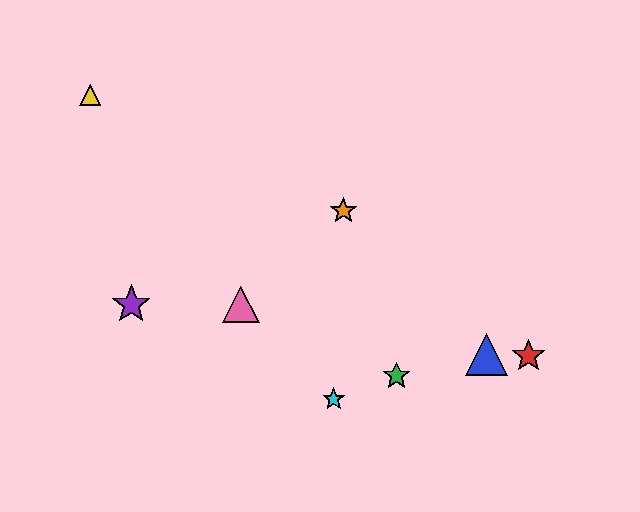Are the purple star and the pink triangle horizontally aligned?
Yes, both are at y≈304.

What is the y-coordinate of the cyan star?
The cyan star is at y≈399.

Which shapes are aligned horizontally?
The purple star, the pink triangle are aligned horizontally.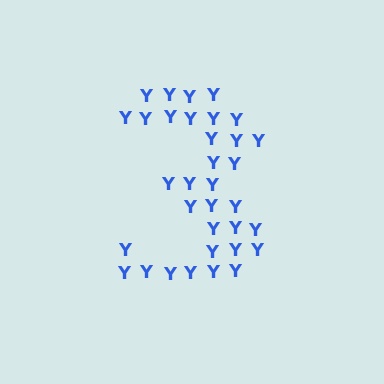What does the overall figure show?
The overall figure shows the digit 3.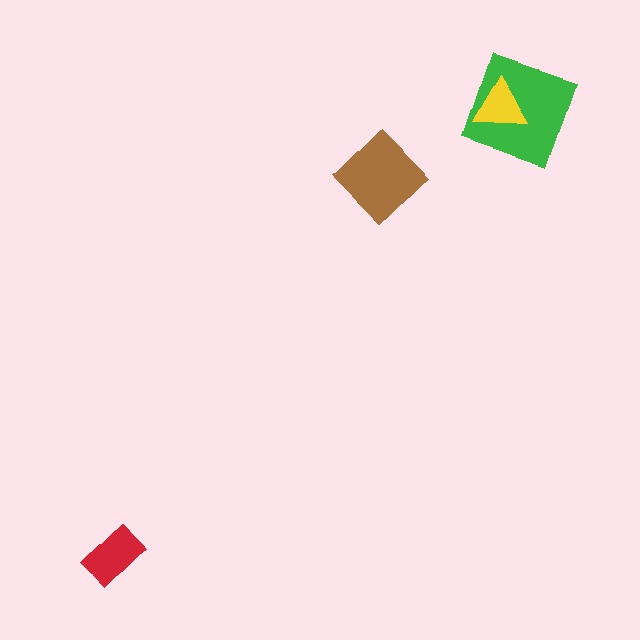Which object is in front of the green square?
The yellow triangle is in front of the green square.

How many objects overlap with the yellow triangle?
1 object overlaps with the yellow triangle.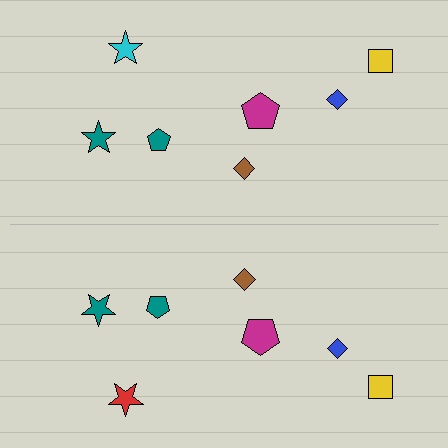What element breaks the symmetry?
The red star on the bottom side breaks the symmetry — its mirror counterpart is cyan.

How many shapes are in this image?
There are 14 shapes in this image.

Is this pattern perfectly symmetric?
No, the pattern is not perfectly symmetric. The red star on the bottom side breaks the symmetry — its mirror counterpart is cyan.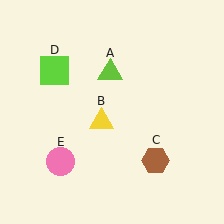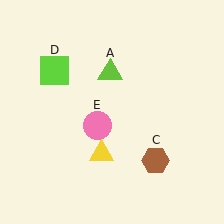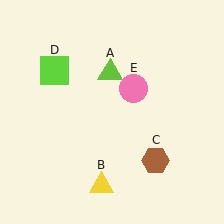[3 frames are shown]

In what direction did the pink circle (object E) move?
The pink circle (object E) moved up and to the right.